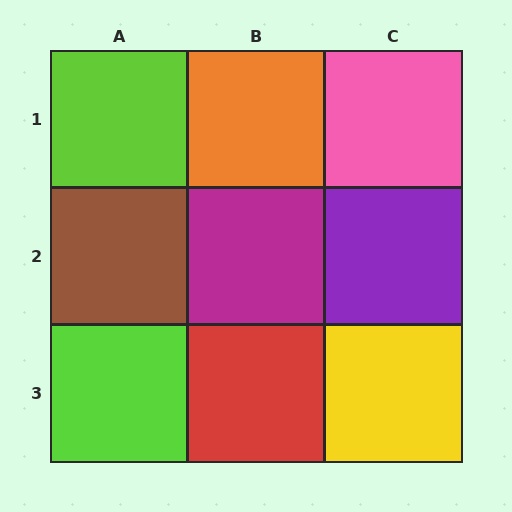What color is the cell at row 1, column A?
Lime.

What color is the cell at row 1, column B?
Orange.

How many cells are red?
1 cell is red.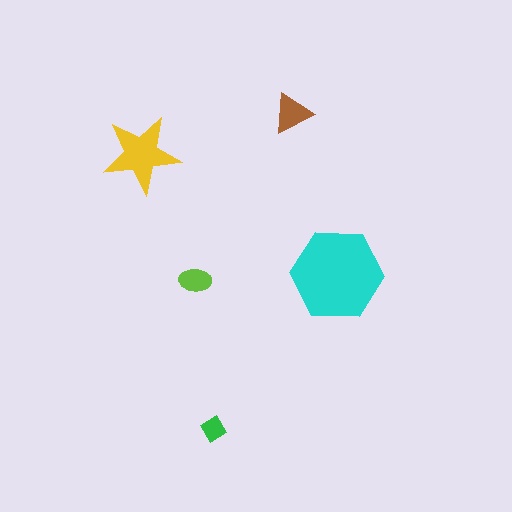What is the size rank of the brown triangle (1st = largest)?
3rd.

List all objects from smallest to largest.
The green diamond, the lime ellipse, the brown triangle, the yellow star, the cyan hexagon.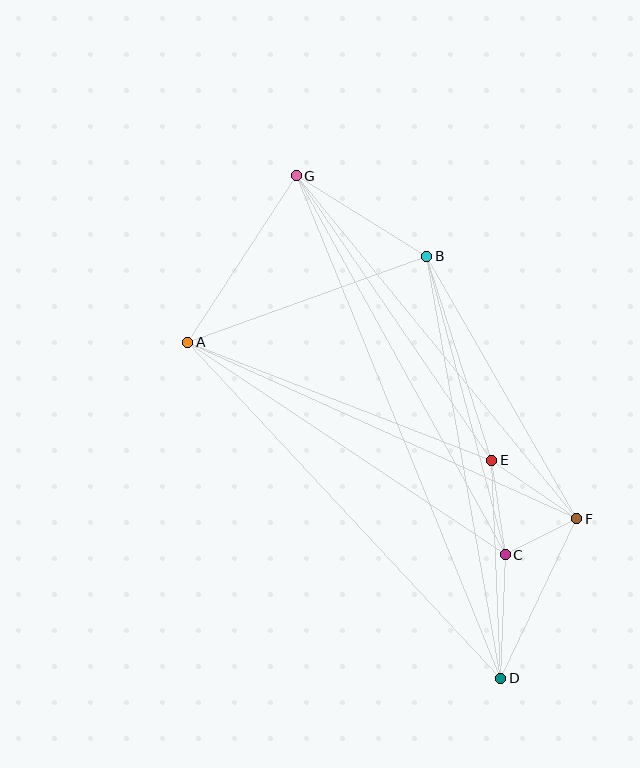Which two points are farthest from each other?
Points D and G are farthest from each other.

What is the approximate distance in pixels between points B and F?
The distance between B and F is approximately 303 pixels.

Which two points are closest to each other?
Points C and F are closest to each other.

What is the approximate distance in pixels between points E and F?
The distance between E and F is approximately 103 pixels.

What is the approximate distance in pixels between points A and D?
The distance between A and D is approximately 459 pixels.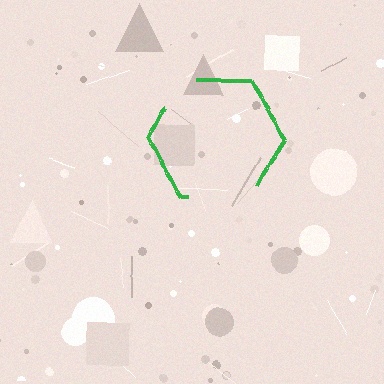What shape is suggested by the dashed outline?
The dashed outline suggests a hexagon.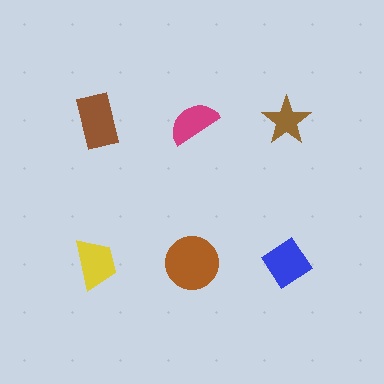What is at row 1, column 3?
A brown star.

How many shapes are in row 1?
3 shapes.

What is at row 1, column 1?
A brown rectangle.